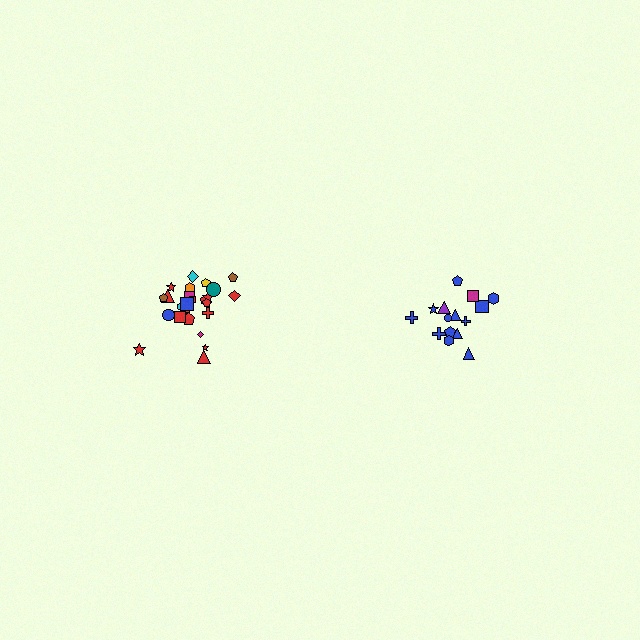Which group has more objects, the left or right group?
The left group.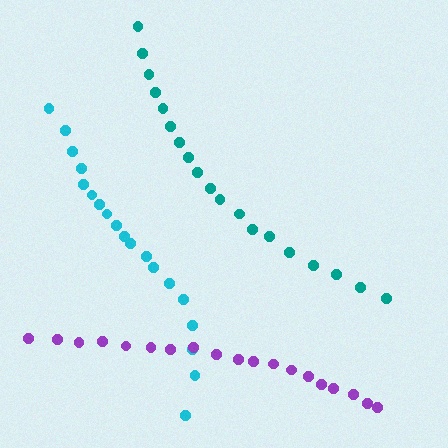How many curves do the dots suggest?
There are 3 distinct paths.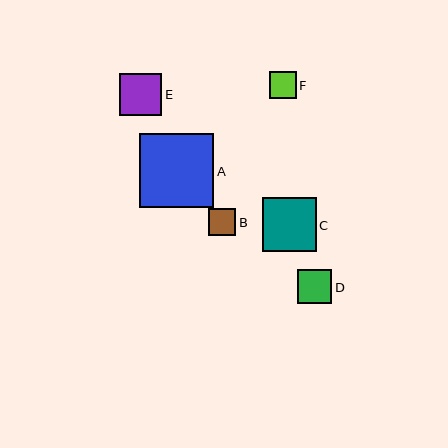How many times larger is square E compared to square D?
Square E is approximately 1.2 times the size of square D.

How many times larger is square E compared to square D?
Square E is approximately 1.2 times the size of square D.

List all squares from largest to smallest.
From largest to smallest: A, C, E, D, B, F.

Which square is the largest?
Square A is the largest with a size of approximately 75 pixels.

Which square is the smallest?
Square F is the smallest with a size of approximately 27 pixels.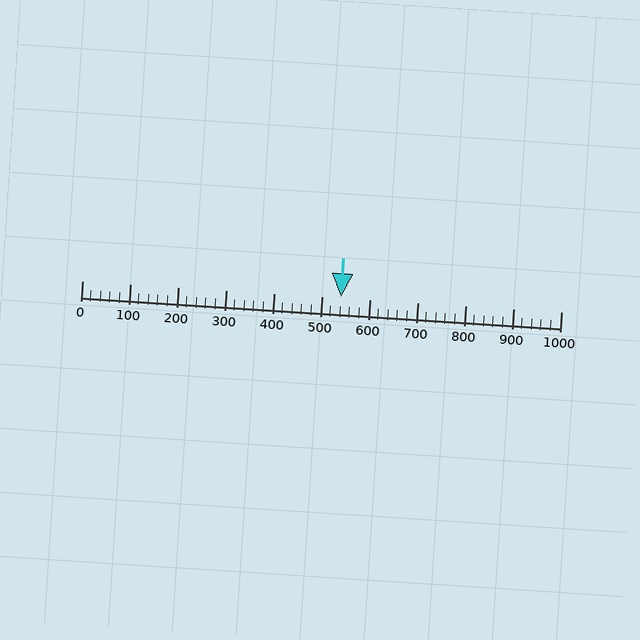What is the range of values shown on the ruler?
The ruler shows values from 0 to 1000.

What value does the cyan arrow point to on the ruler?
The cyan arrow points to approximately 540.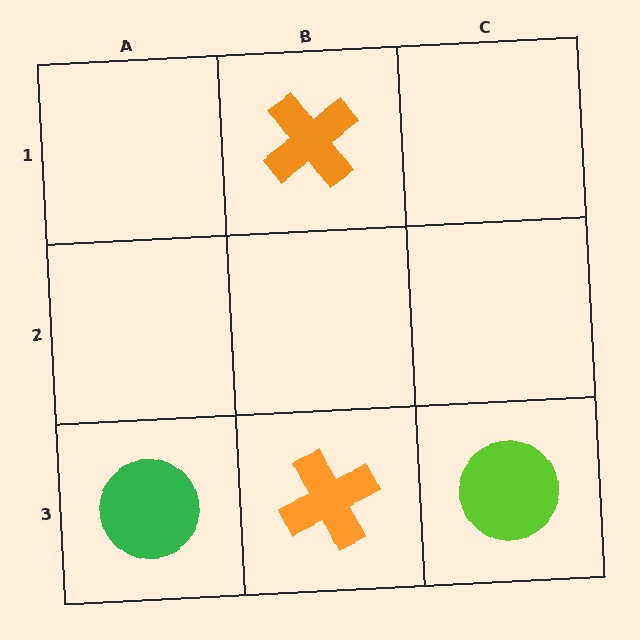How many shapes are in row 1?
1 shape.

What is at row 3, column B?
An orange cross.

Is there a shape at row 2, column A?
No, that cell is empty.